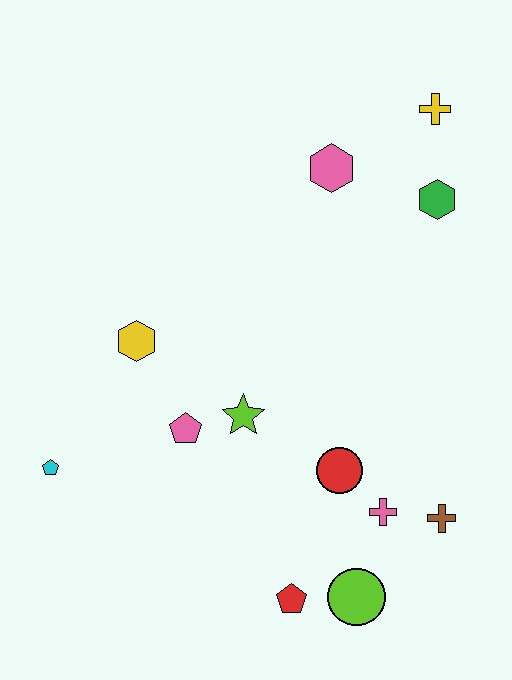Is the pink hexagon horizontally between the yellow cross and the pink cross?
No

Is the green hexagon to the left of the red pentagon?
No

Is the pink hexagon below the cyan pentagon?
No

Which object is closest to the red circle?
The pink cross is closest to the red circle.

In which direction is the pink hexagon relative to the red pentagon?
The pink hexagon is above the red pentagon.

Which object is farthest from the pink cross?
The yellow cross is farthest from the pink cross.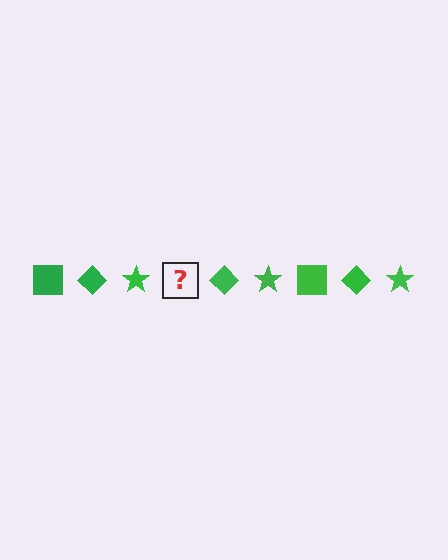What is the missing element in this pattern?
The missing element is a green square.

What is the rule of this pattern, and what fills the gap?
The rule is that the pattern cycles through square, diamond, star shapes in green. The gap should be filled with a green square.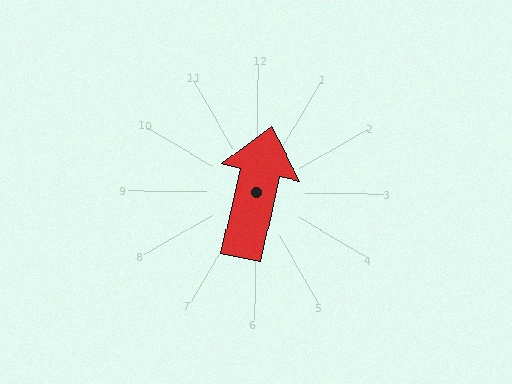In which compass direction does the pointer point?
North.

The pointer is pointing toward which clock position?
Roughly 12 o'clock.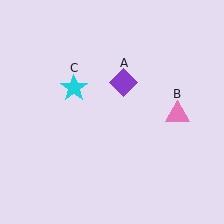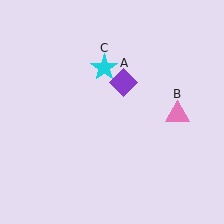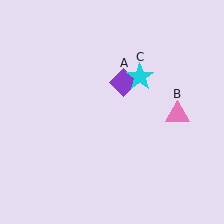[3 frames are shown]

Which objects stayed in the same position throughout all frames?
Purple diamond (object A) and pink triangle (object B) remained stationary.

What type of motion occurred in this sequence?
The cyan star (object C) rotated clockwise around the center of the scene.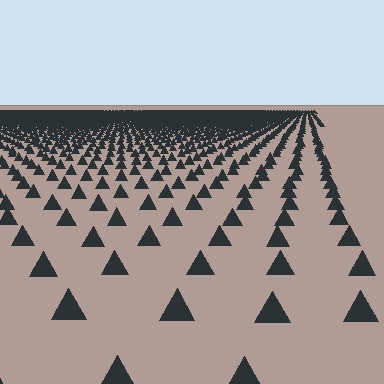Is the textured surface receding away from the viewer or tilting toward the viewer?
The surface is receding away from the viewer. Texture elements get smaller and denser toward the top.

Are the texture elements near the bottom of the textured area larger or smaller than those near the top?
Larger. Near the bottom, elements are closer to the viewer and appear at a bigger on-screen size.